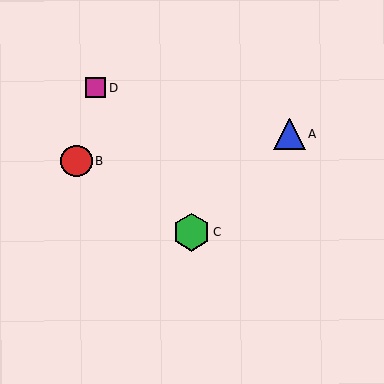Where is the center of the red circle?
The center of the red circle is at (76, 162).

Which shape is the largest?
The green hexagon (labeled C) is the largest.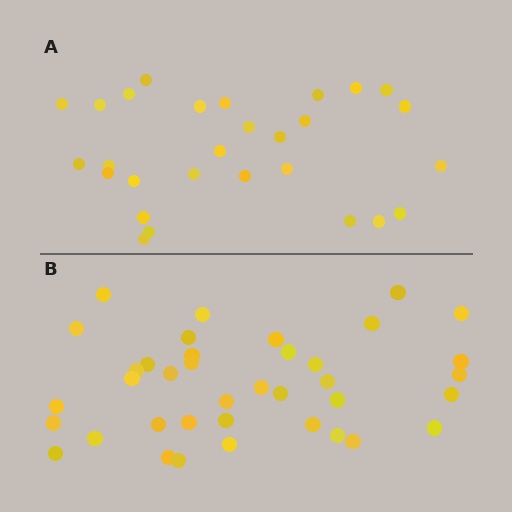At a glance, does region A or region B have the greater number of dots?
Region B (the bottom region) has more dots.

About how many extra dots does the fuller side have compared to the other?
Region B has roughly 10 or so more dots than region A.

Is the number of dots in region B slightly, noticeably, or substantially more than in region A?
Region B has noticeably more, but not dramatically so. The ratio is roughly 1.4 to 1.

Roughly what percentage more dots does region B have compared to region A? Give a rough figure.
About 35% more.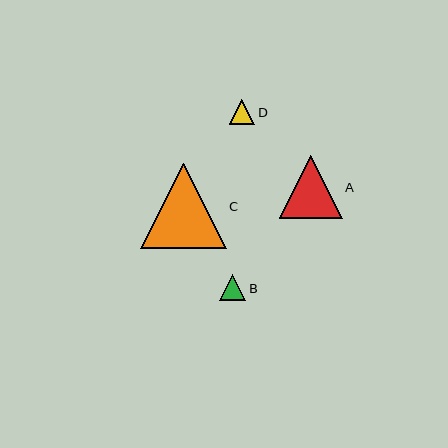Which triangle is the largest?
Triangle C is the largest with a size of approximately 85 pixels.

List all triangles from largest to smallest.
From largest to smallest: C, A, B, D.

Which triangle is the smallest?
Triangle D is the smallest with a size of approximately 25 pixels.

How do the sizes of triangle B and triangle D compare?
Triangle B and triangle D are approximately the same size.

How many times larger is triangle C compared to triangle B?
Triangle C is approximately 3.3 times the size of triangle B.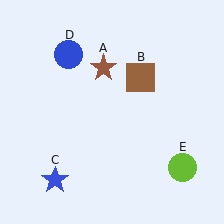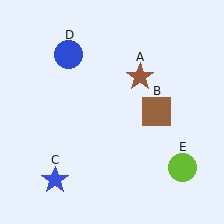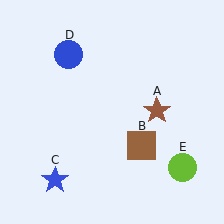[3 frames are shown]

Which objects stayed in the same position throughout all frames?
Blue star (object C) and blue circle (object D) and lime circle (object E) remained stationary.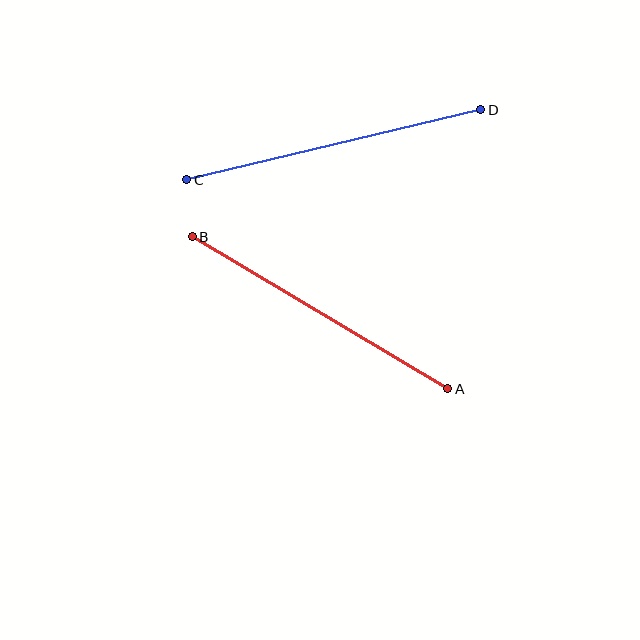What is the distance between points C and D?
The distance is approximately 302 pixels.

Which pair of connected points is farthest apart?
Points C and D are farthest apart.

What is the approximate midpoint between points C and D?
The midpoint is at approximately (334, 145) pixels.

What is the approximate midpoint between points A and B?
The midpoint is at approximately (320, 313) pixels.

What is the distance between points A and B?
The distance is approximately 297 pixels.